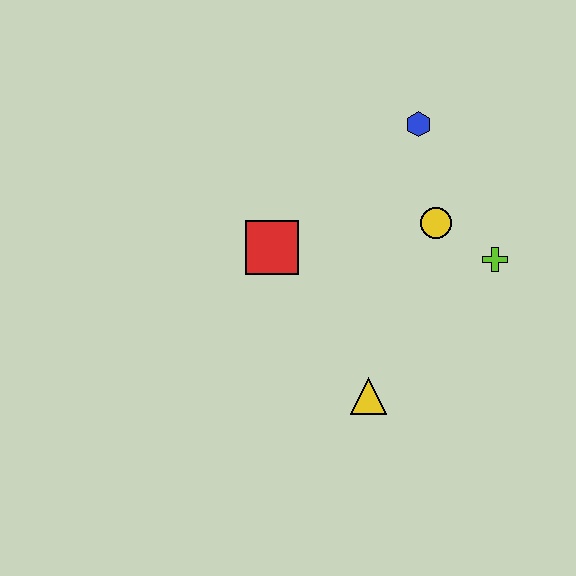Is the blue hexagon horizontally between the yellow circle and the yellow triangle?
Yes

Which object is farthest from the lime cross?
The red square is farthest from the lime cross.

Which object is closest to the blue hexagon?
The yellow circle is closest to the blue hexagon.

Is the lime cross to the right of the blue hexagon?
Yes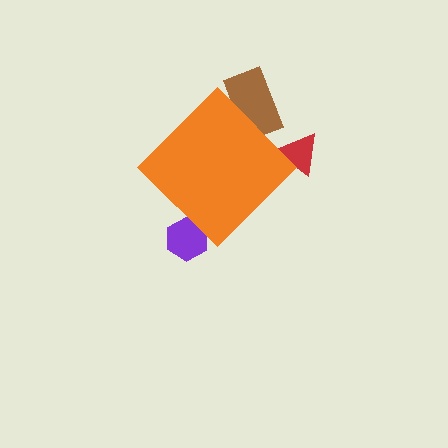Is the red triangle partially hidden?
Yes, the red triangle is partially hidden behind the orange diamond.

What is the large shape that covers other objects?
An orange diamond.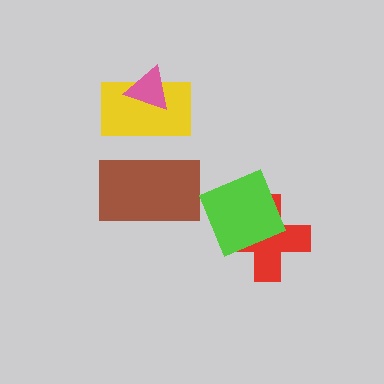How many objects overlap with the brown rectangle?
1 object overlaps with the brown rectangle.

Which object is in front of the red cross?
The lime square is in front of the red cross.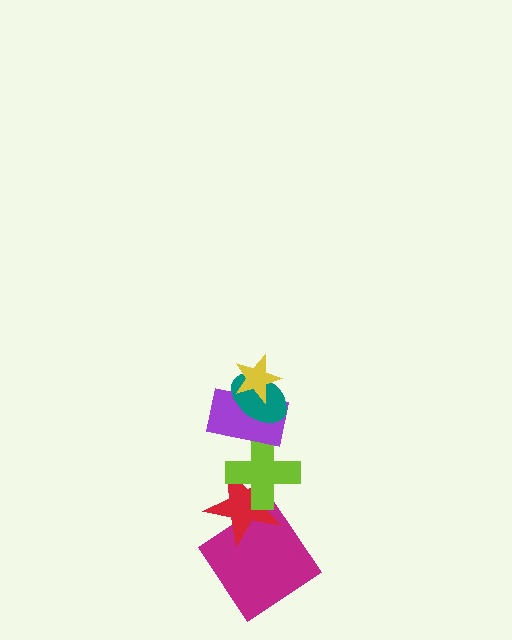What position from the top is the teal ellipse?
The teal ellipse is 2nd from the top.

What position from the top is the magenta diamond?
The magenta diamond is 6th from the top.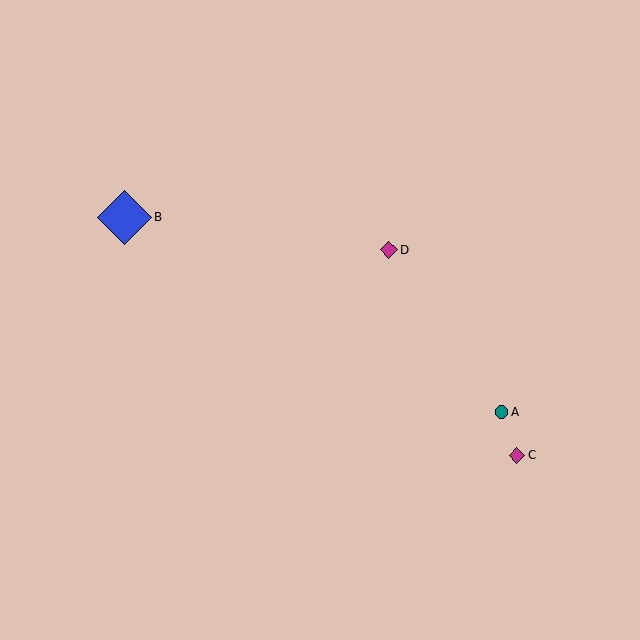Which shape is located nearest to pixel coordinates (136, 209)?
The blue diamond (labeled B) at (125, 217) is nearest to that location.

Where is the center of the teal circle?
The center of the teal circle is at (501, 412).